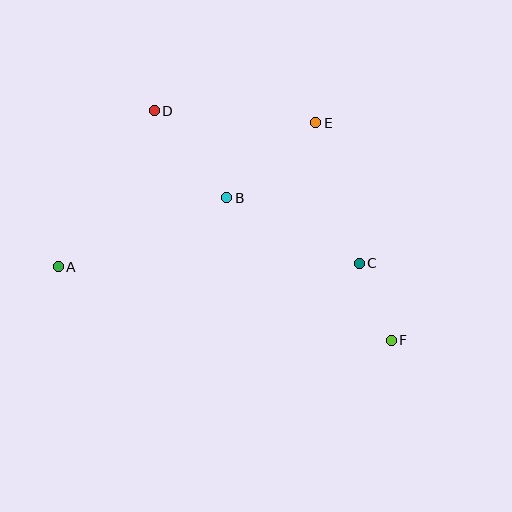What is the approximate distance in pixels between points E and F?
The distance between E and F is approximately 230 pixels.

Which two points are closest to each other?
Points C and F are closest to each other.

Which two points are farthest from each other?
Points A and F are farthest from each other.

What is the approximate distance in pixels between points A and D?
The distance between A and D is approximately 183 pixels.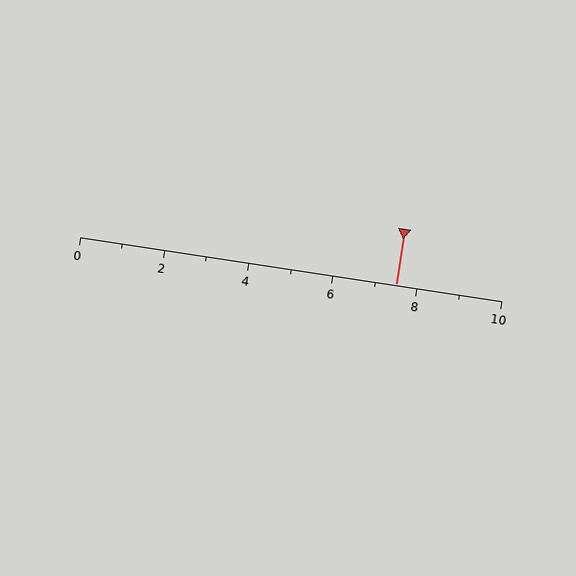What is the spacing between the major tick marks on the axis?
The major ticks are spaced 2 apart.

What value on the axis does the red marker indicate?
The marker indicates approximately 7.5.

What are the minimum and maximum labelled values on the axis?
The axis runs from 0 to 10.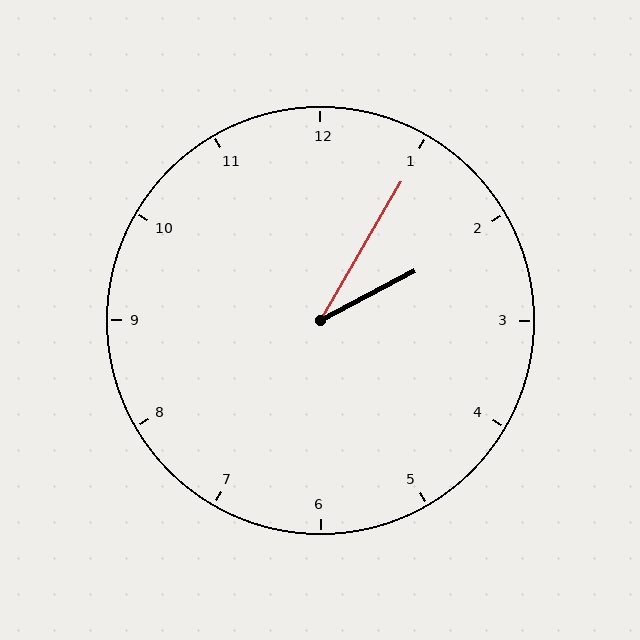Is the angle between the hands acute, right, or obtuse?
It is acute.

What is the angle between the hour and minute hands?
Approximately 32 degrees.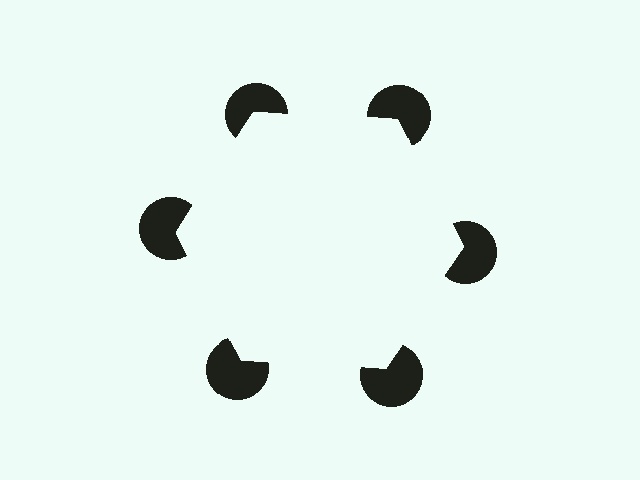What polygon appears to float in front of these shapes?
An illusory hexagon — its edges are inferred from the aligned wedge cuts in the pac-man discs, not physically drawn.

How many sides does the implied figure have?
6 sides.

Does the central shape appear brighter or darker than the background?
It typically appears slightly brighter than the background, even though no actual brightness change is drawn.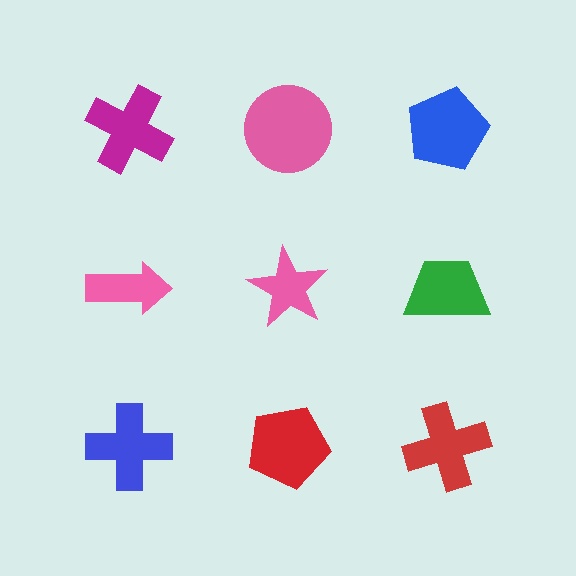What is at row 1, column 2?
A pink circle.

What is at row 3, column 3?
A red cross.